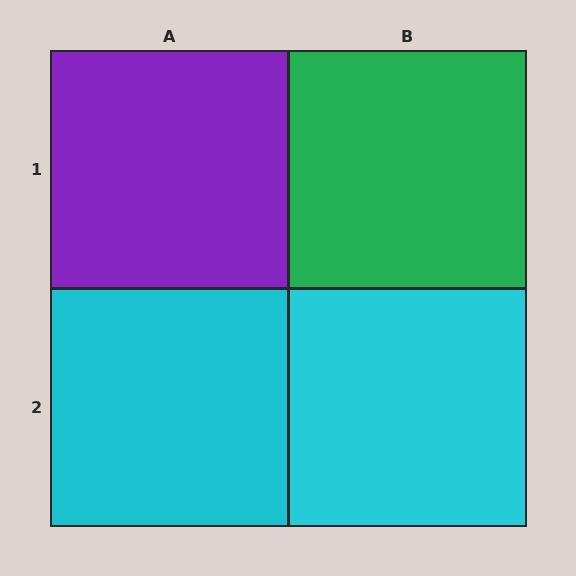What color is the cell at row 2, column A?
Cyan.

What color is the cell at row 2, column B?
Cyan.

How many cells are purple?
1 cell is purple.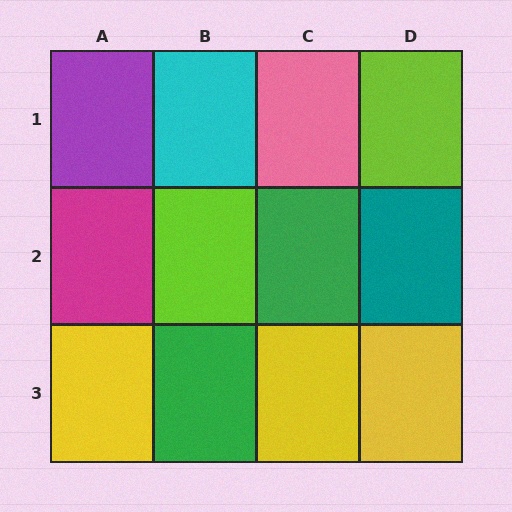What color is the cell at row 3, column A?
Yellow.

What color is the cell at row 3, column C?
Yellow.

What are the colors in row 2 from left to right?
Magenta, lime, green, teal.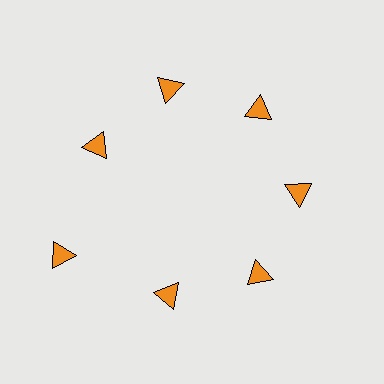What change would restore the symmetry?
The symmetry would be restored by moving it inward, back onto the ring so that all 7 triangles sit at equal angles and equal distance from the center.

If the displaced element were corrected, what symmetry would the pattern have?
It would have 7-fold rotational symmetry — the pattern would map onto itself every 51 degrees.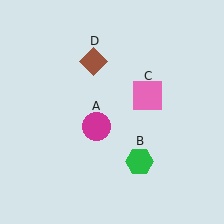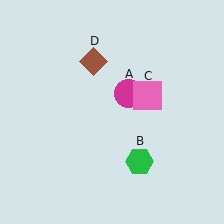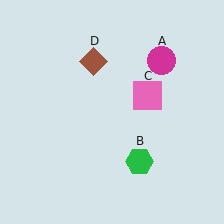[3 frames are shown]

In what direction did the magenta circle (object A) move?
The magenta circle (object A) moved up and to the right.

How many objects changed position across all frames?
1 object changed position: magenta circle (object A).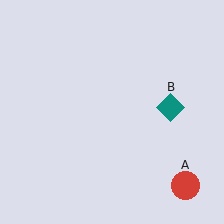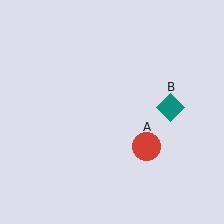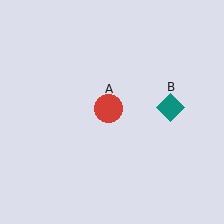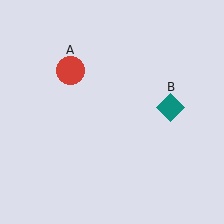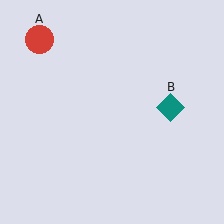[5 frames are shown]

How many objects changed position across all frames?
1 object changed position: red circle (object A).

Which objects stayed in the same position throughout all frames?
Teal diamond (object B) remained stationary.